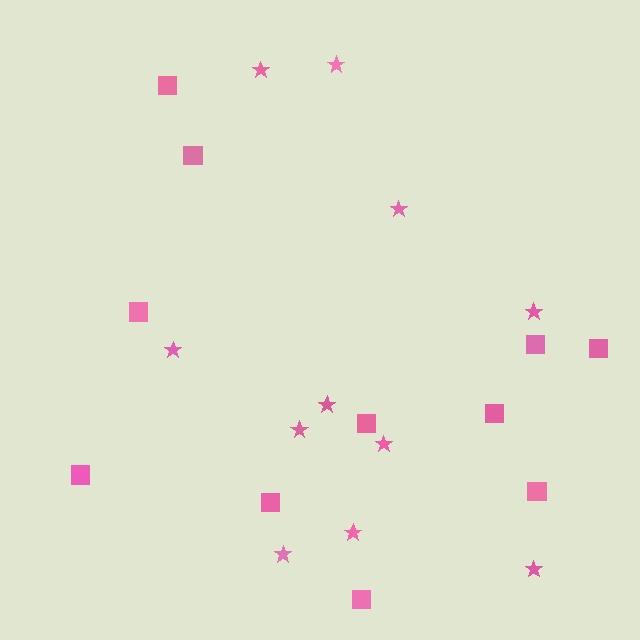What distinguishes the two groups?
There are 2 groups: one group of squares (11) and one group of stars (11).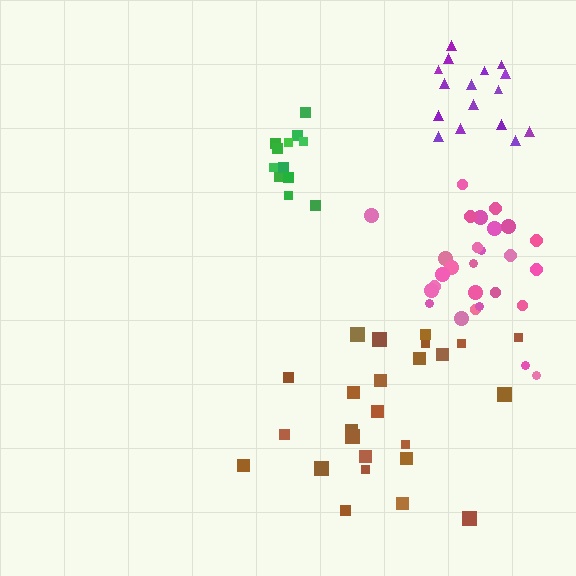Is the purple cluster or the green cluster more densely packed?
Green.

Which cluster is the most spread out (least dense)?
Brown.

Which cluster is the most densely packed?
Green.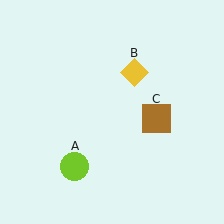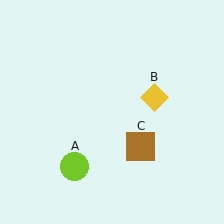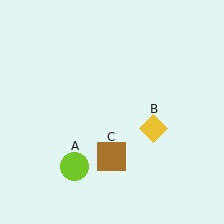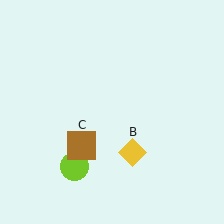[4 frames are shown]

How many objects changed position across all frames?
2 objects changed position: yellow diamond (object B), brown square (object C).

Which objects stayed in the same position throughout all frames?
Lime circle (object A) remained stationary.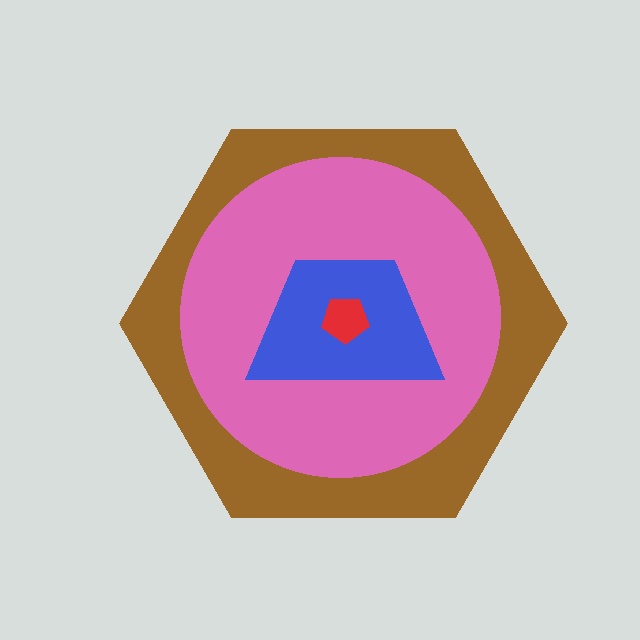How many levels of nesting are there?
4.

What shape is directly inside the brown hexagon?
The pink circle.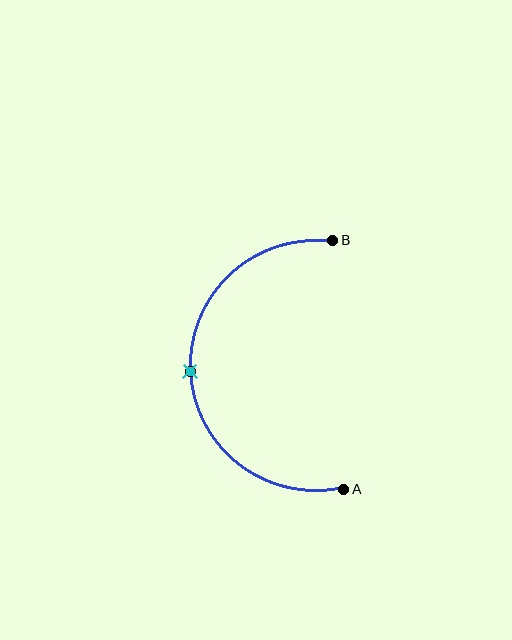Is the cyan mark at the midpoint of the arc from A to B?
Yes. The cyan mark lies on the arc at equal arc-length from both A and B — it is the arc midpoint.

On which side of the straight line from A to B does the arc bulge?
The arc bulges to the left of the straight line connecting A and B.